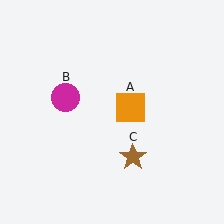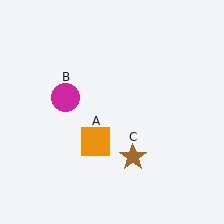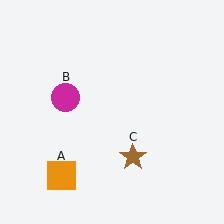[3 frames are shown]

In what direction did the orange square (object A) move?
The orange square (object A) moved down and to the left.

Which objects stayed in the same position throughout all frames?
Magenta circle (object B) and brown star (object C) remained stationary.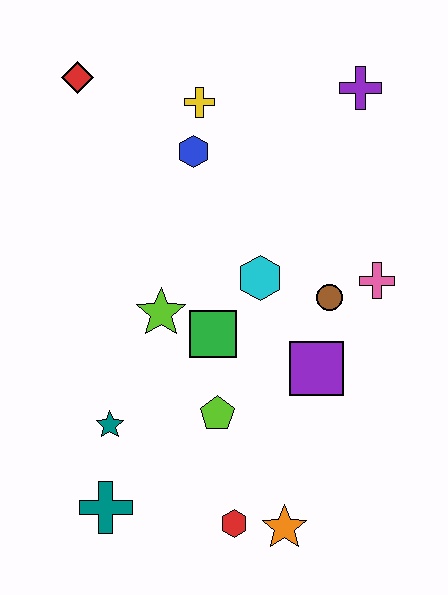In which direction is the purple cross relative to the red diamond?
The purple cross is to the right of the red diamond.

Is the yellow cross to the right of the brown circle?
No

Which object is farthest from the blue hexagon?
The orange star is farthest from the blue hexagon.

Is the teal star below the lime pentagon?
Yes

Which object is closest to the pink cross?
The brown circle is closest to the pink cross.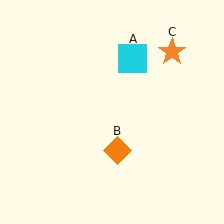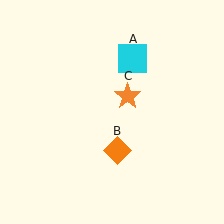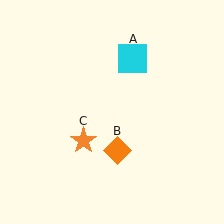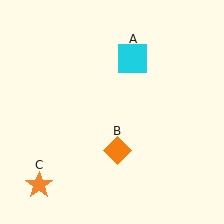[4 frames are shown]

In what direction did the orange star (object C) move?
The orange star (object C) moved down and to the left.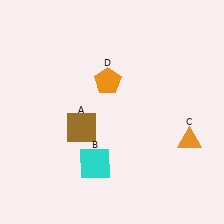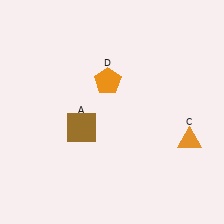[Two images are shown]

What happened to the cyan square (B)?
The cyan square (B) was removed in Image 2. It was in the bottom-left area of Image 1.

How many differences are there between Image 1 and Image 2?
There is 1 difference between the two images.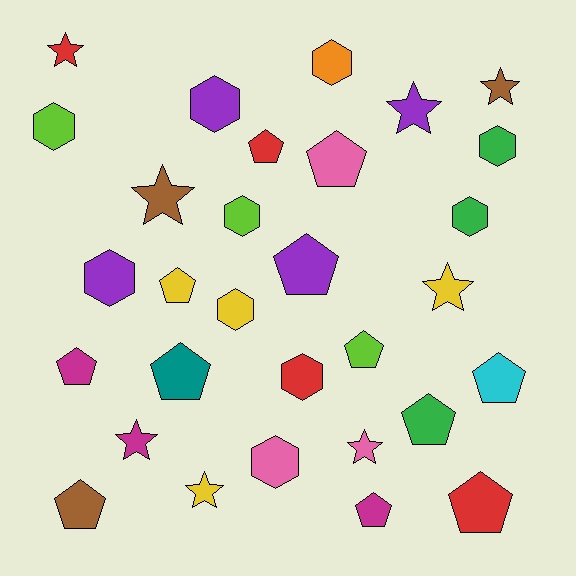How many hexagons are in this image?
There are 10 hexagons.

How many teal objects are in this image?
There is 1 teal object.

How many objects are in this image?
There are 30 objects.